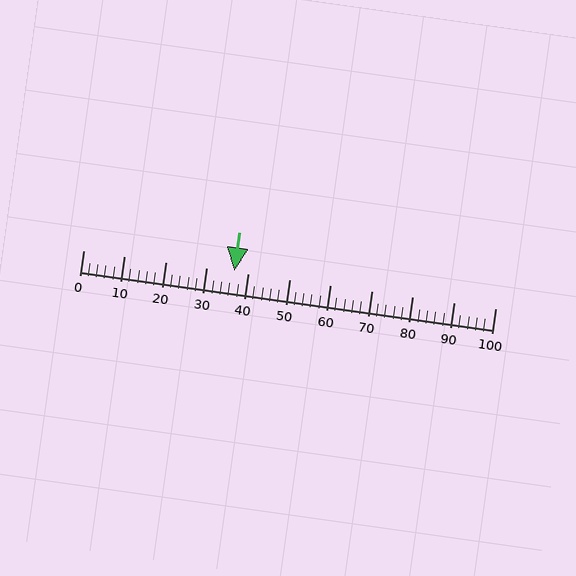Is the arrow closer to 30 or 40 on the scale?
The arrow is closer to 40.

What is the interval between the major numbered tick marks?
The major tick marks are spaced 10 units apart.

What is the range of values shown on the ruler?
The ruler shows values from 0 to 100.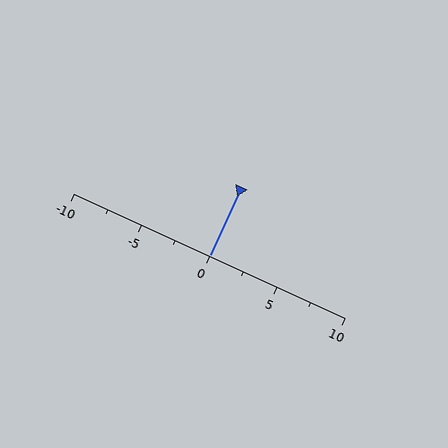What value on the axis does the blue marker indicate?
The marker indicates approximately 0.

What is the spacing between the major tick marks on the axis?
The major ticks are spaced 5 apart.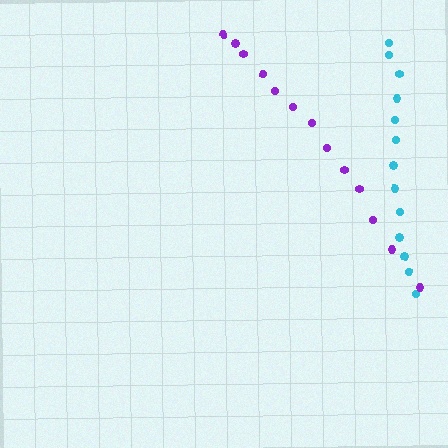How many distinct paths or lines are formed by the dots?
There are 2 distinct paths.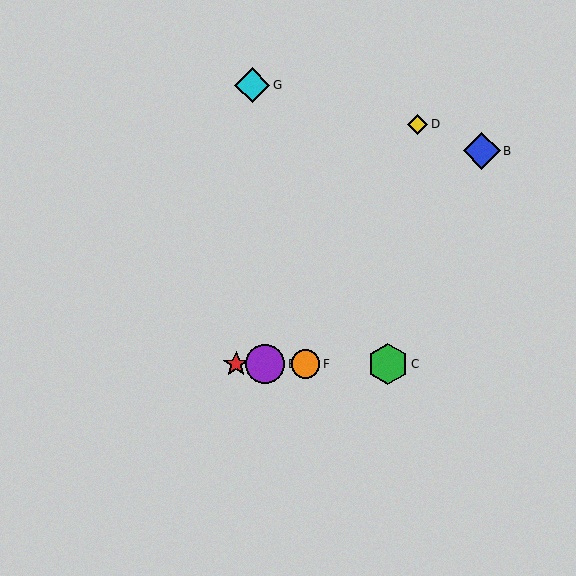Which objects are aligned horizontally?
Objects A, C, E, F are aligned horizontally.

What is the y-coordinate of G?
Object G is at y≈85.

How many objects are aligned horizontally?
4 objects (A, C, E, F) are aligned horizontally.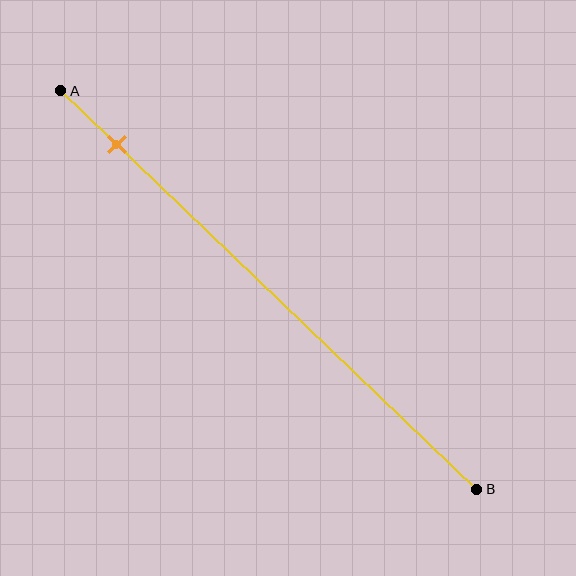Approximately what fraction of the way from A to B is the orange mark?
The orange mark is approximately 15% of the way from A to B.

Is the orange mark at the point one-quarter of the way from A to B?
No, the mark is at about 15% from A, not at the 25% one-quarter point.